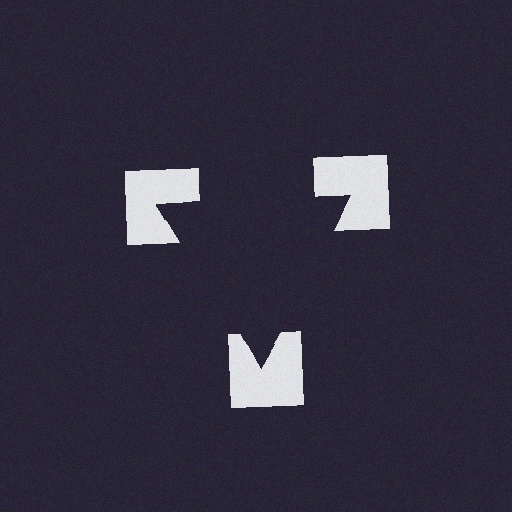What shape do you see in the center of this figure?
An illusory triangle — its edges are inferred from the aligned wedge cuts in the notched squares, not physically drawn.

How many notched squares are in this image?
There are 3 — one at each vertex of the illusory triangle.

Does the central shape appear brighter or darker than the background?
It typically appears slightly darker than the background, even though no actual brightness change is drawn.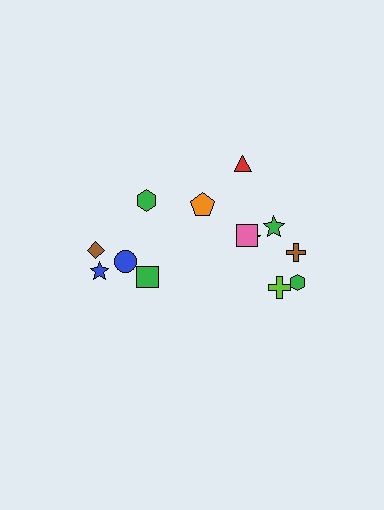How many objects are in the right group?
There are 8 objects.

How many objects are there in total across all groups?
There are 13 objects.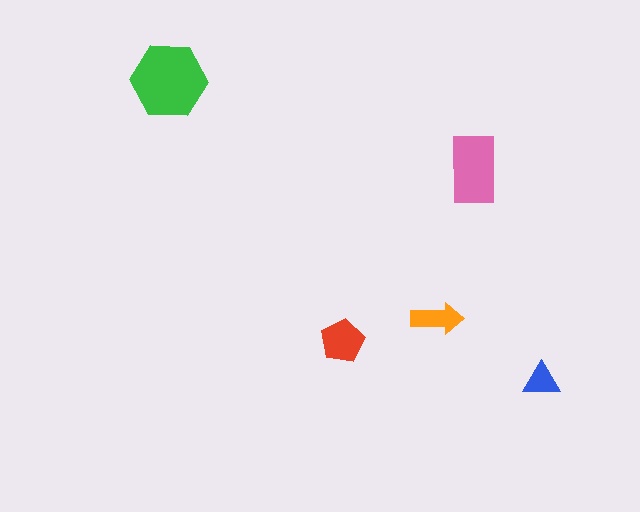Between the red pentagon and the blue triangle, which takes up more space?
The red pentagon.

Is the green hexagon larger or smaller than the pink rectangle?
Larger.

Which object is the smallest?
The blue triangle.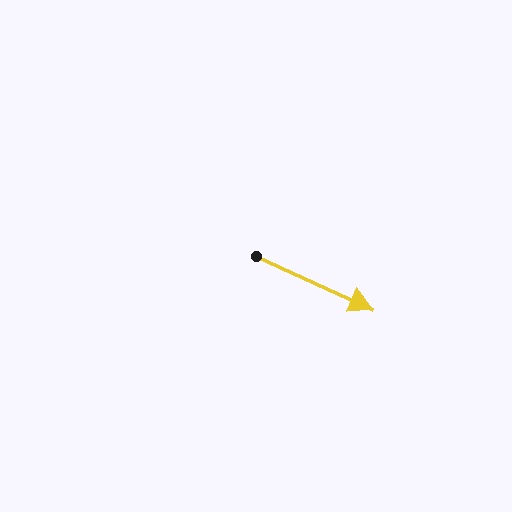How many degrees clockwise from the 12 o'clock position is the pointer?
Approximately 115 degrees.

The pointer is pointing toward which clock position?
Roughly 4 o'clock.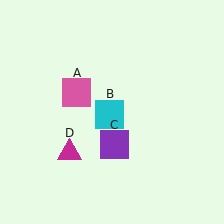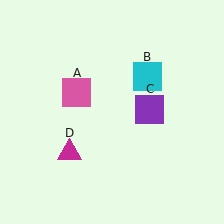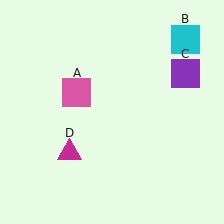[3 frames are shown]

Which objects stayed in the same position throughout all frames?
Pink square (object A) and magenta triangle (object D) remained stationary.